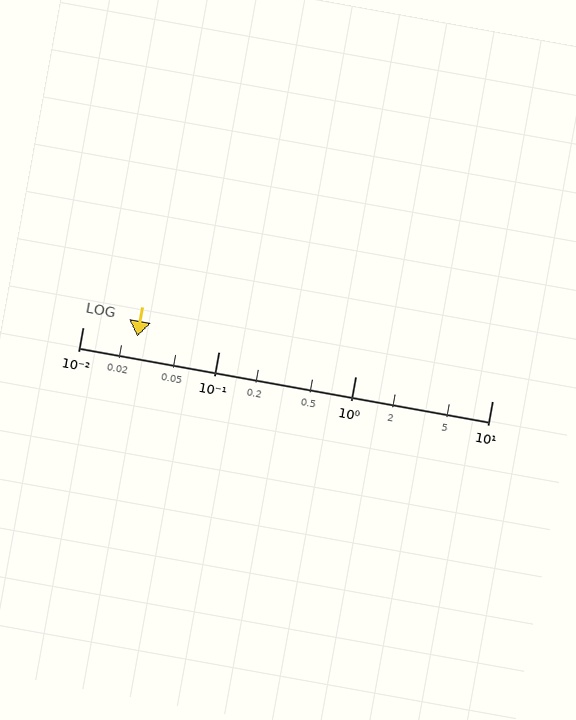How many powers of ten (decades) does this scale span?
The scale spans 3 decades, from 0.01 to 10.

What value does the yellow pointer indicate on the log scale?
The pointer indicates approximately 0.025.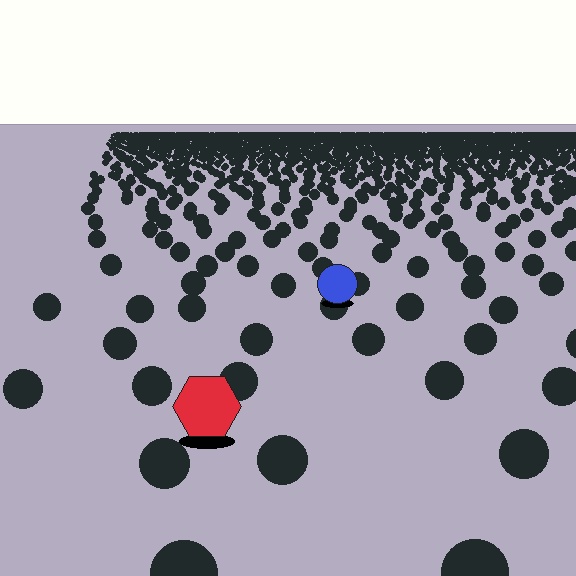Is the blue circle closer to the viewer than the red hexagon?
No. The red hexagon is closer — you can tell from the texture gradient: the ground texture is coarser near it.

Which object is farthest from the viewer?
The blue circle is farthest from the viewer. It appears smaller and the ground texture around it is denser.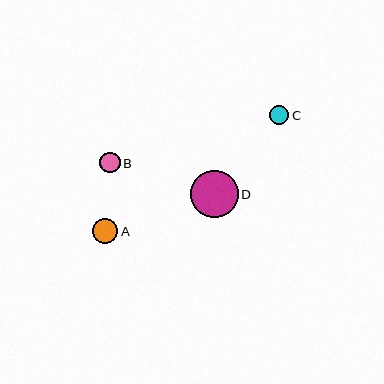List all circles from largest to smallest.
From largest to smallest: D, A, B, C.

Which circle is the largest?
Circle D is the largest with a size of approximately 47 pixels.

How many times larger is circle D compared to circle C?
Circle D is approximately 2.5 times the size of circle C.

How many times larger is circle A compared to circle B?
Circle A is approximately 1.2 times the size of circle B.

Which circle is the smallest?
Circle C is the smallest with a size of approximately 19 pixels.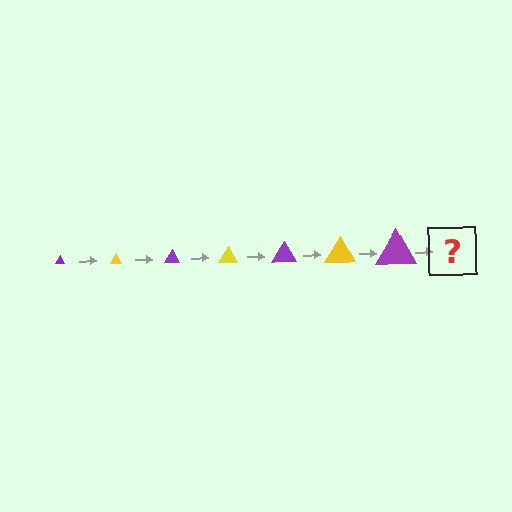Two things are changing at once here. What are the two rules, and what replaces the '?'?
The two rules are that the triangle grows larger each step and the color cycles through purple and yellow. The '?' should be a yellow triangle, larger than the previous one.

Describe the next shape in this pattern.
It should be a yellow triangle, larger than the previous one.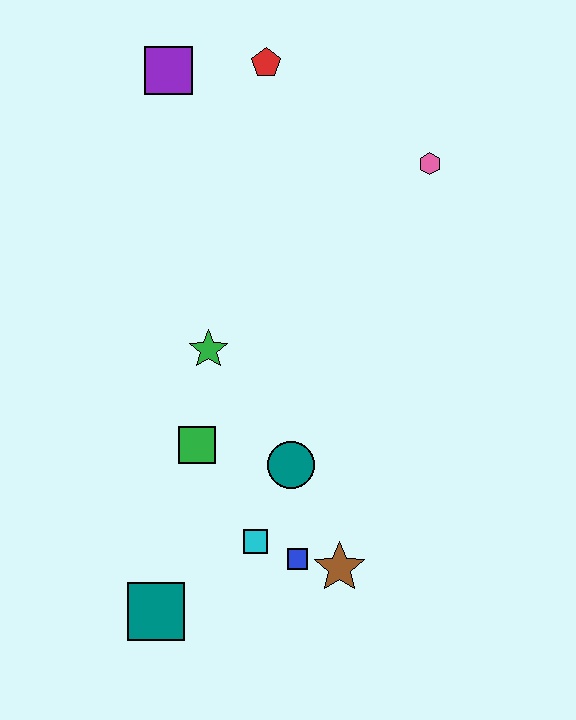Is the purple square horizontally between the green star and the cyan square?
No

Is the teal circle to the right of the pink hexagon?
No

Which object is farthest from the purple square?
The teal square is farthest from the purple square.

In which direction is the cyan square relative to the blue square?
The cyan square is to the left of the blue square.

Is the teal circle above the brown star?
Yes